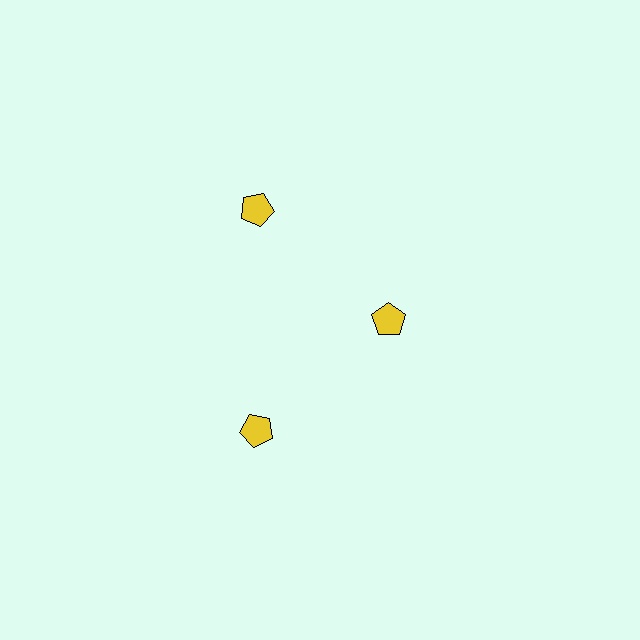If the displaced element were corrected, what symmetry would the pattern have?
It would have 3-fold rotational symmetry — the pattern would map onto itself every 120 degrees.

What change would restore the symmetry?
The symmetry would be restored by moving it outward, back onto the ring so that all 3 pentagons sit at equal angles and equal distance from the center.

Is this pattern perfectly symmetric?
No. The 3 yellow pentagons are arranged in a ring, but one element near the 3 o'clock position is pulled inward toward the center, breaking the 3-fold rotational symmetry.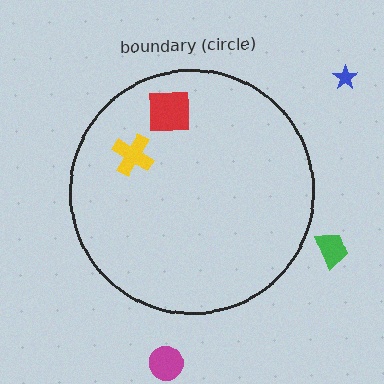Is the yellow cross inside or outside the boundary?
Inside.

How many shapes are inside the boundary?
2 inside, 3 outside.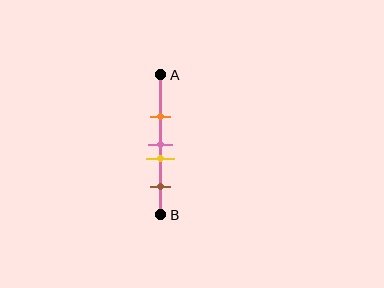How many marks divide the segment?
There are 4 marks dividing the segment.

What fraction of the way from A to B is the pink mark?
The pink mark is approximately 50% (0.5) of the way from A to B.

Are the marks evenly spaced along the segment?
No, the marks are not evenly spaced.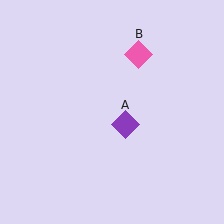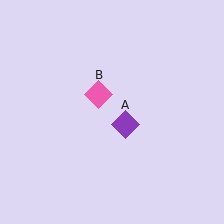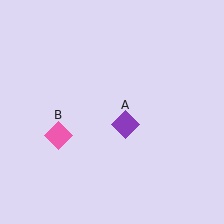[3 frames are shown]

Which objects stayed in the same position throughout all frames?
Purple diamond (object A) remained stationary.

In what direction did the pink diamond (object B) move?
The pink diamond (object B) moved down and to the left.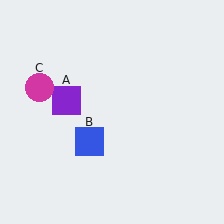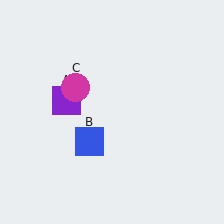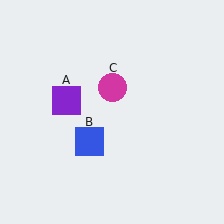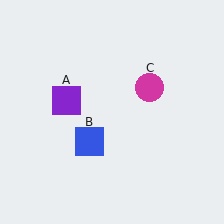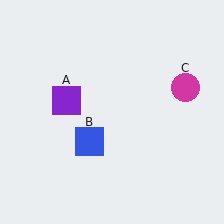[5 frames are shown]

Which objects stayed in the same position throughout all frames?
Purple square (object A) and blue square (object B) remained stationary.